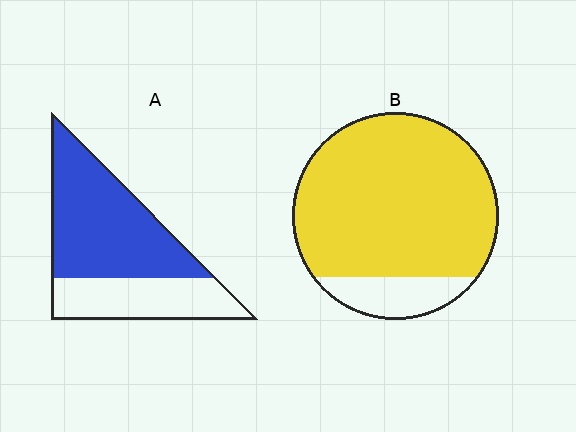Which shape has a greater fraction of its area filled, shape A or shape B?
Shape B.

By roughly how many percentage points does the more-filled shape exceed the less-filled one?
By roughly 20 percentage points (B over A).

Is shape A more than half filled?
Yes.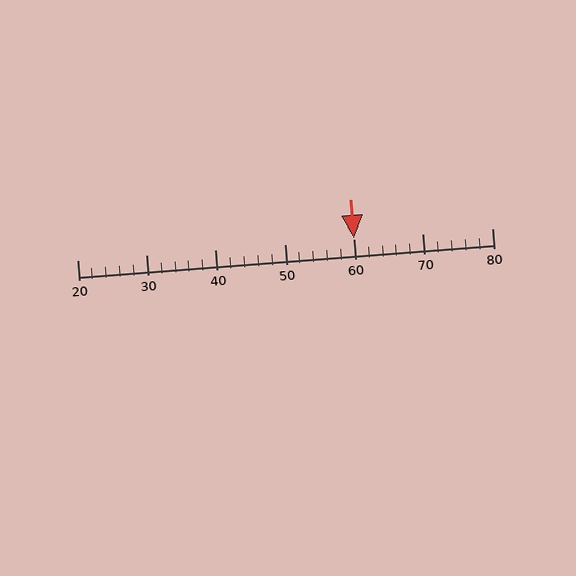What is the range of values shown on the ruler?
The ruler shows values from 20 to 80.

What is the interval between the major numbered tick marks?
The major tick marks are spaced 10 units apart.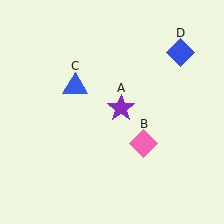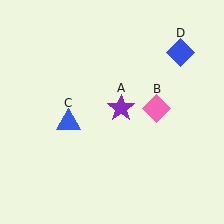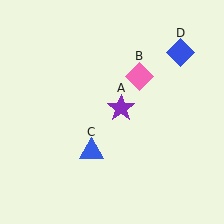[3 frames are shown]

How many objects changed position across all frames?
2 objects changed position: pink diamond (object B), blue triangle (object C).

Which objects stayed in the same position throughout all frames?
Purple star (object A) and blue diamond (object D) remained stationary.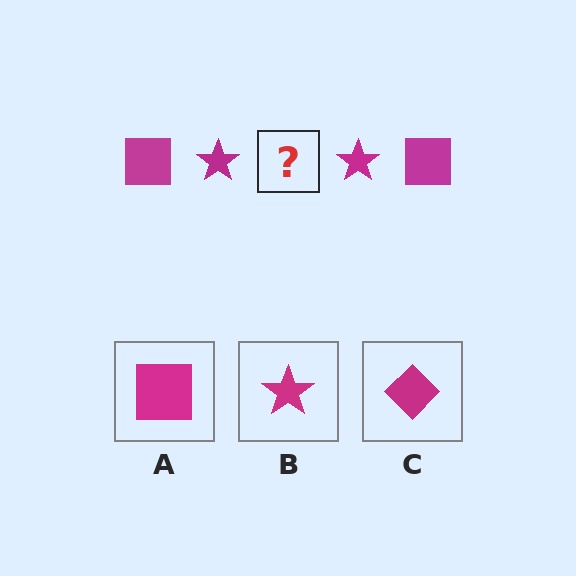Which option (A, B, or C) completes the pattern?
A.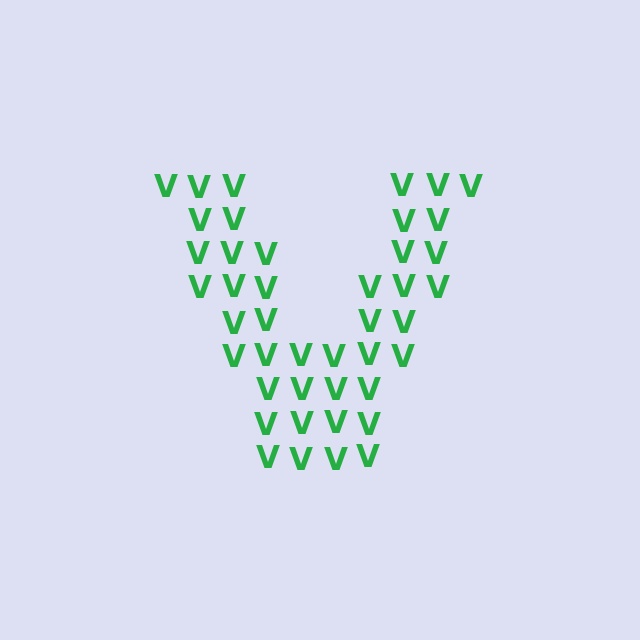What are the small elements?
The small elements are letter V's.